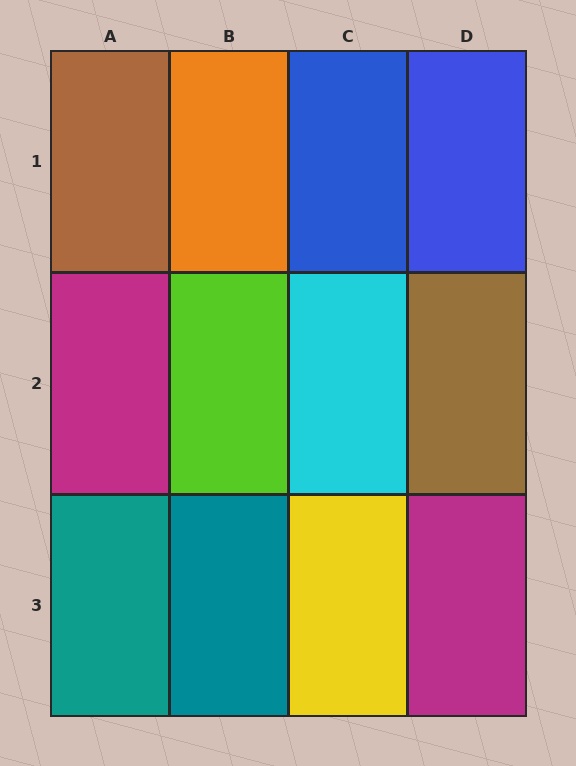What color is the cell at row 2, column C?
Cyan.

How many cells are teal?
2 cells are teal.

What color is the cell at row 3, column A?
Teal.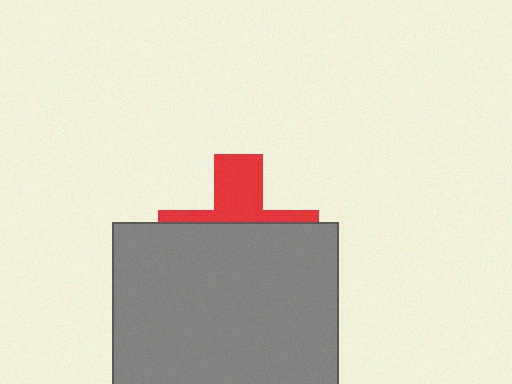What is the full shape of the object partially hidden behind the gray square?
The partially hidden object is a red cross.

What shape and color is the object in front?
The object in front is a gray square.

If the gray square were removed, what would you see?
You would see the complete red cross.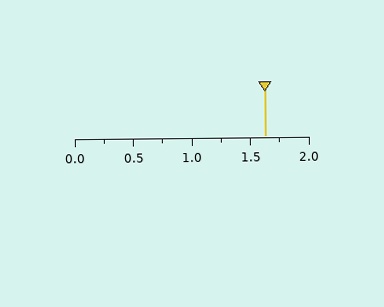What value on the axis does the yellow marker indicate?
The marker indicates approximately 1.62.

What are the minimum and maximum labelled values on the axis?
The axis runs from 0.0 to 2.0.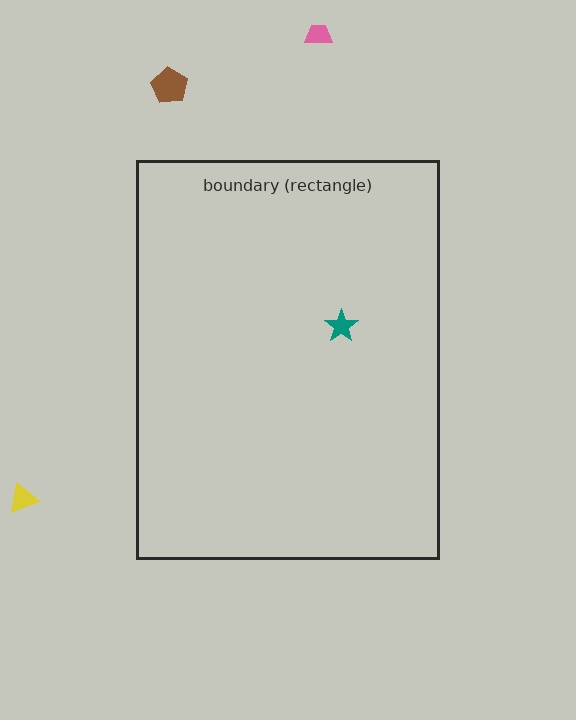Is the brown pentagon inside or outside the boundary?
Outside.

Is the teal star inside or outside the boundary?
Inside.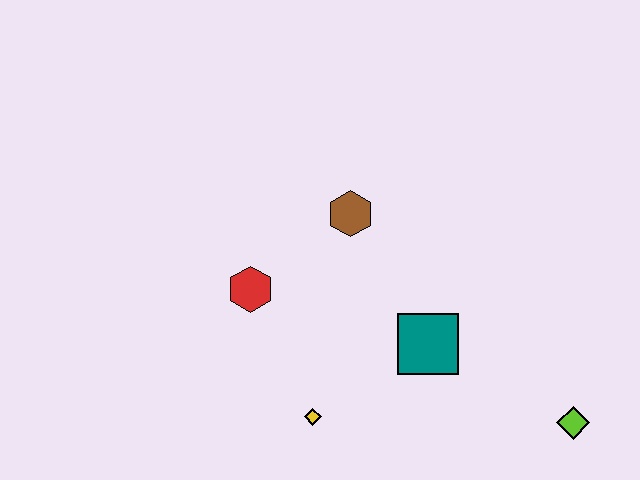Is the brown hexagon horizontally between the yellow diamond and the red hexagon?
No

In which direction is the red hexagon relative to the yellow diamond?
The red hexagon is above the yellow diamond.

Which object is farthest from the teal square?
The red hexagon is farthest from the teal square.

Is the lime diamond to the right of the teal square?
Yes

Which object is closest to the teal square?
The yellow diamond is closest to the teal square.